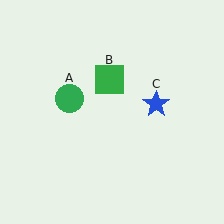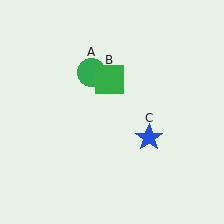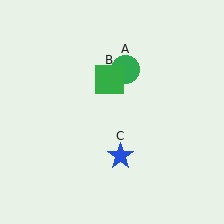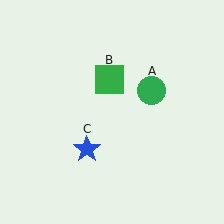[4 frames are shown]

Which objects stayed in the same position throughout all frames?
Green square (object B) remained stationary.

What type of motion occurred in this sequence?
The green circle (object A), blue star (object C) rotated clockwise around the center of the scene.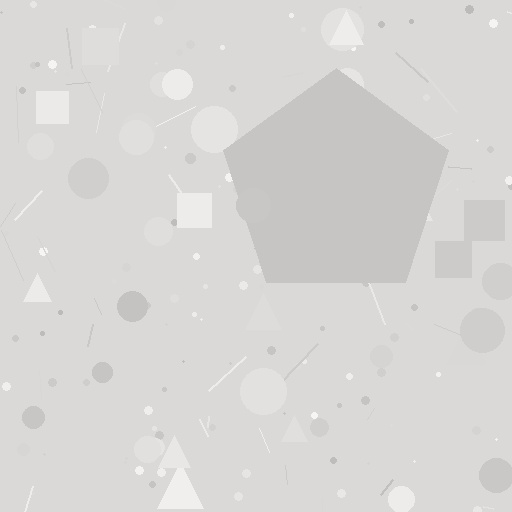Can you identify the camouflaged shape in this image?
The camouflaged shape is a pentagon.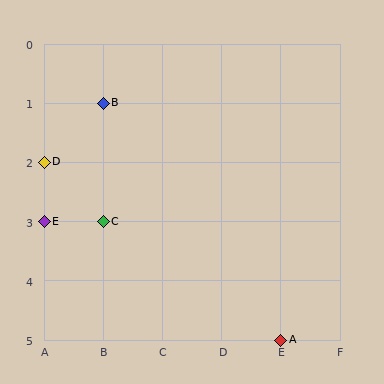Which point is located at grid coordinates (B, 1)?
Point B is at (B, 1).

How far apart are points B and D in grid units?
Points B and D are 1 column and 1 row apart (about 1.4 grid units diagonally).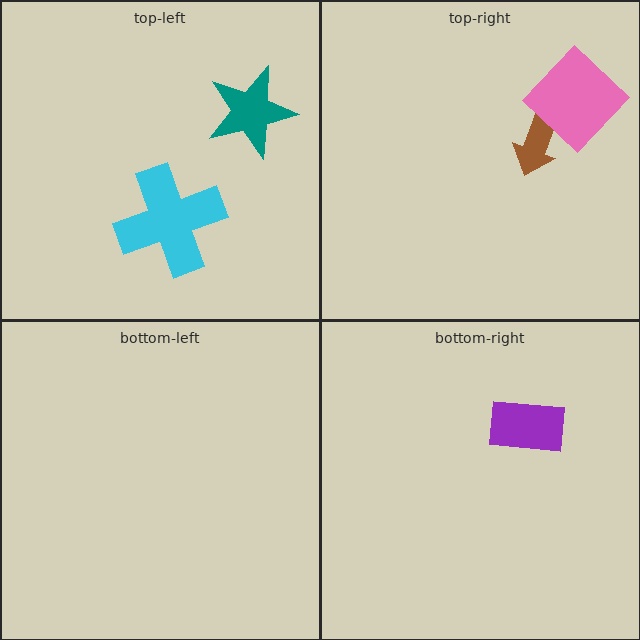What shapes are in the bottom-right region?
The purple rectangle.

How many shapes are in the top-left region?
2.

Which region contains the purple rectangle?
The bottom-right region.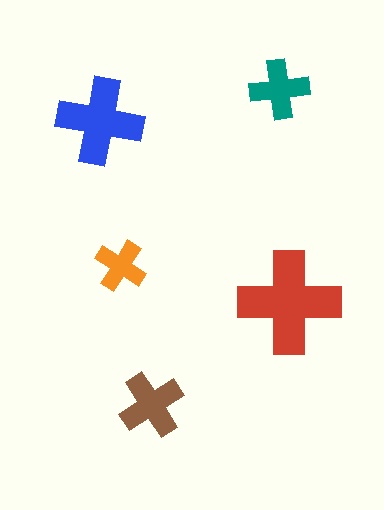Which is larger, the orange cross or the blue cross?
The blue one.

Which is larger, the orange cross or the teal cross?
The teal one.